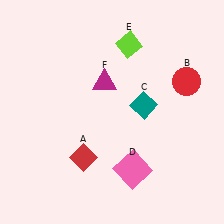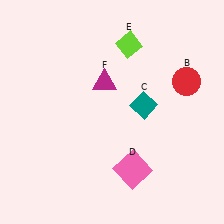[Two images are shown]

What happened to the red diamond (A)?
The red diamond (A) was removed in Image 2. It was in the bottom-left area of Image 1.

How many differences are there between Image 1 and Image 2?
There is 1 difference between the two images.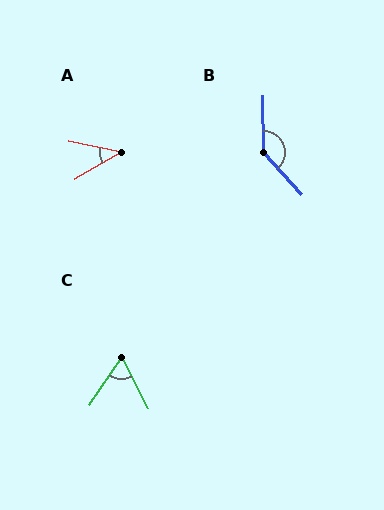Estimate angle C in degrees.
Approximately 61 degrees.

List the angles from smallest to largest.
A (42°), C (61°), B (137°).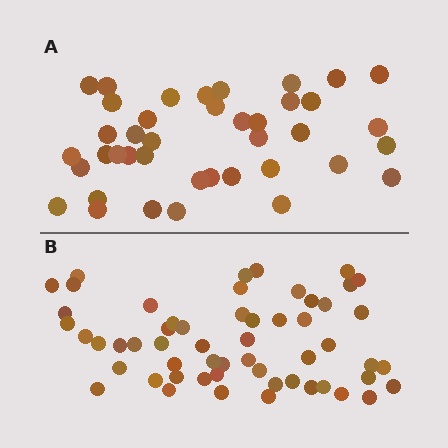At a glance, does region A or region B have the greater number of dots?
Region B (the bottom region) has more dots.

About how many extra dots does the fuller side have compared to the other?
Region B has approximately 15 more dots than region A.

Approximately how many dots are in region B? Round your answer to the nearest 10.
About 60 dots. (The exact count is 56, which rounds to 60.)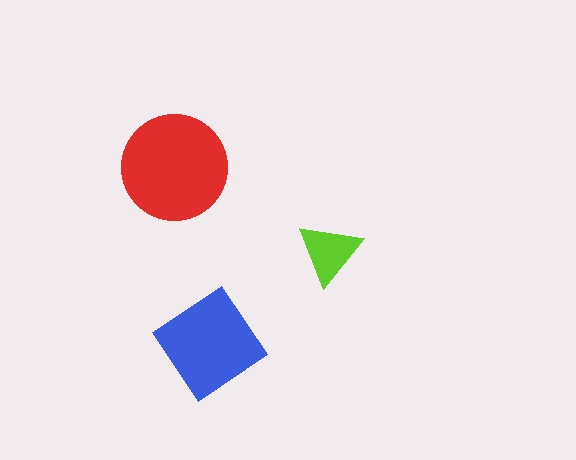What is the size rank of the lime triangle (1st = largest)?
3rd.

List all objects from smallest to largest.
The lime triangle, the blue diamond, the red circle.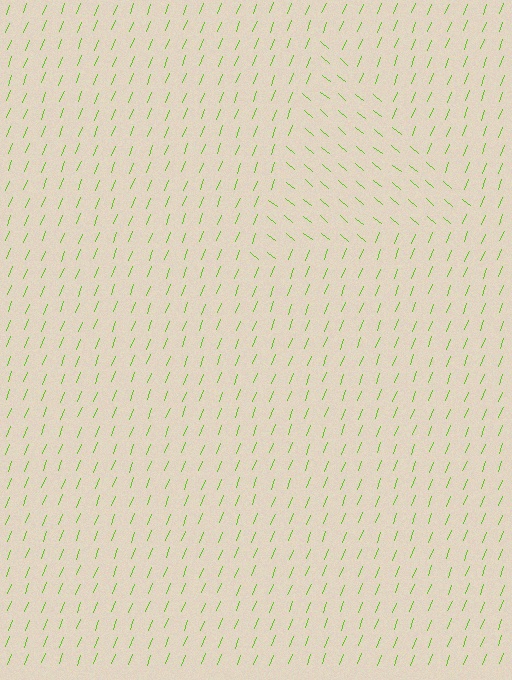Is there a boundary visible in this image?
Yes, there is a texture boundary formed by a change in line orientation.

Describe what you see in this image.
The image is filled with small lime line segments. A triangle region in the image has lines oriented differently from the surrounding lines, creating a visible texture boundary.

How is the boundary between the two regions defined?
The boundary is defined purely by a change in line orientation (approximately 71 degrees difference). All lines are the same color and thickness.